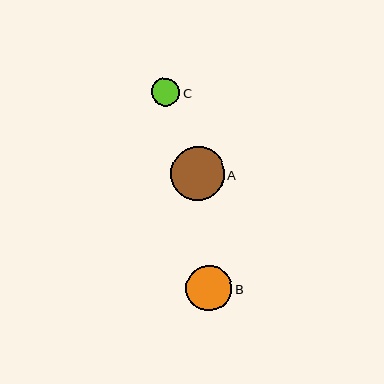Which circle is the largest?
Circle A is the largest with a size of approximately 54 pixels.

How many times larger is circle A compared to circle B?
Circle A is approximately 1.2 times the size of circle B.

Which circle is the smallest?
Circle C is the smallest with a size of approximately 28 pixels.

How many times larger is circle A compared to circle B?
Circle A is approximately 1.2 times the size of circle B.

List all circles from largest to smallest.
From largest to smallest: A, B, C.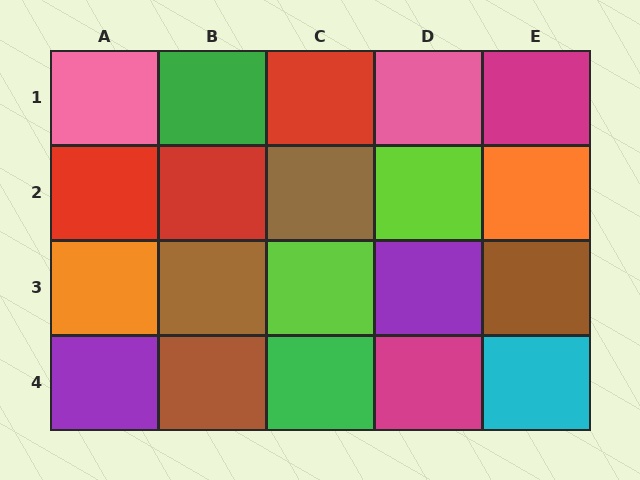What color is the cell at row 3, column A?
Orange.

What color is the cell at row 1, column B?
Green.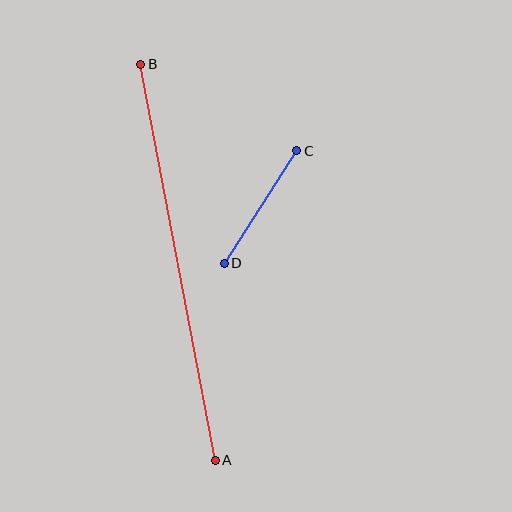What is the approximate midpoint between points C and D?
The midpoint is at approximately (261, 207) pixels.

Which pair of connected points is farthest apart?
Points A and B are farthest apart.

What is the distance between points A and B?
The distance is approximately 403 pixels.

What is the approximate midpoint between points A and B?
The midpoint is at approximately (178, 262) pixels.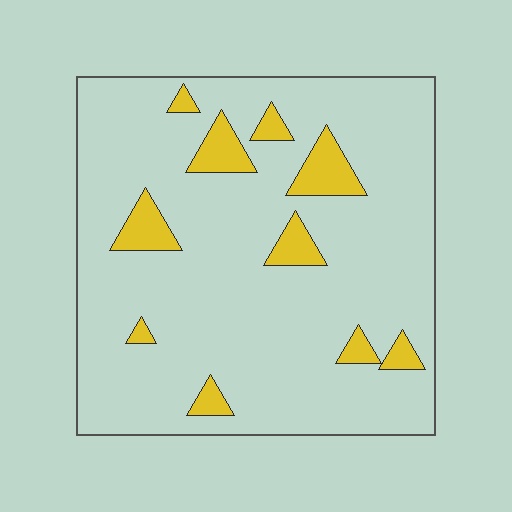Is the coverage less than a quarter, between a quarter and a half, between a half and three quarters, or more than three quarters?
Less than a quarter.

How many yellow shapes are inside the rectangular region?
10.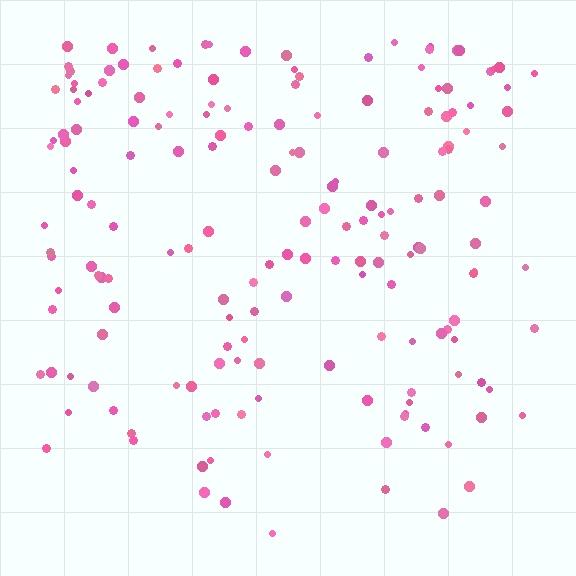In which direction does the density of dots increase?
From bottom to top, with the top side densest.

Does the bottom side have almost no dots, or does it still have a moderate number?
Still a moderate number, just noticeably fewer than the top.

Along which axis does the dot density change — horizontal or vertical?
Vertical.